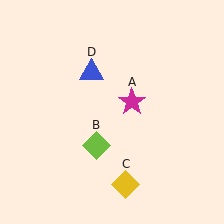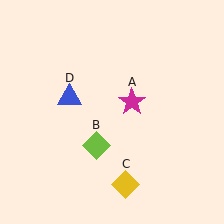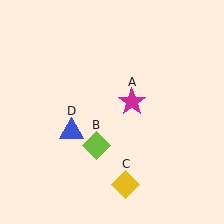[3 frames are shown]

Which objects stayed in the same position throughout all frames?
Magenta star (object A) and lime diamond (object B) and yellow diamond (object C) remained stationary.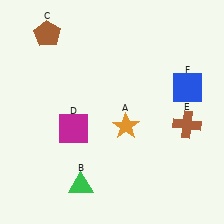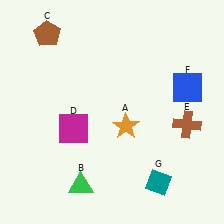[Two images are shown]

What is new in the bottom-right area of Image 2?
A teal diamond (G) was added in the bottom-right area of Image 2.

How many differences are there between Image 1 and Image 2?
There is 1 difference between the two images.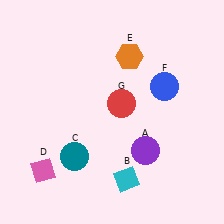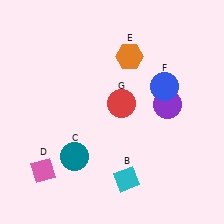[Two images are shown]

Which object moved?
The purple circle (A) moved up.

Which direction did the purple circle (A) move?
The purple circle (A) moved up.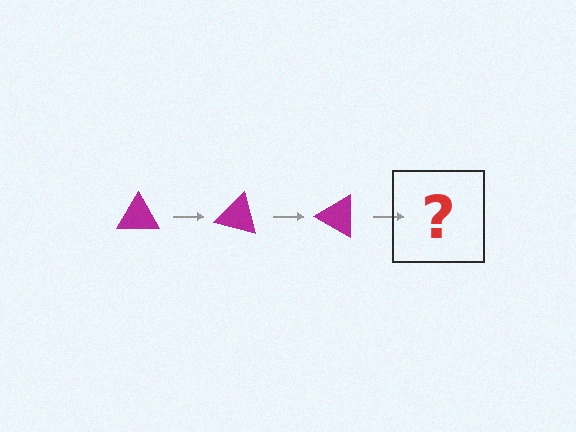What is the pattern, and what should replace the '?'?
The pattern is that the triangle rotates 15 degrees each step. The '?' should be a magenta triangle rotated 45 degrees.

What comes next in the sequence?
The next element should be a magenta triangle rotated 45 degrees.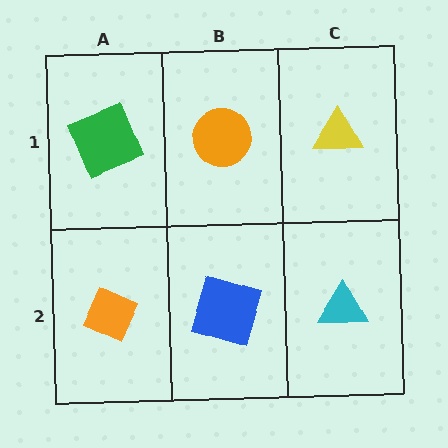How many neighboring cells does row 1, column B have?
3.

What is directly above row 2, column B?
An orange circle.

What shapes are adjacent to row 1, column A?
An orange diamond (row 2, column A), an orange circle (row 1, column B).